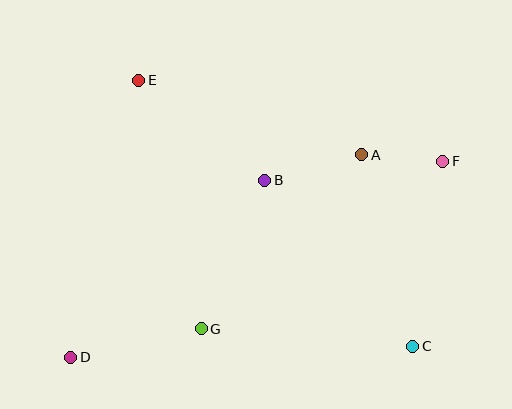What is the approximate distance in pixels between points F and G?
The distance between F and G is approximately 294 pixels.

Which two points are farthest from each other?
Points D and F are farthest from each other.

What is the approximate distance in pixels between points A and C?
The distance between A and C is approximately 198 pixels.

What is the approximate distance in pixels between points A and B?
The distance between A and B is approximately 101 pixels.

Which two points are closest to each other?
Points A and F are closest to each other.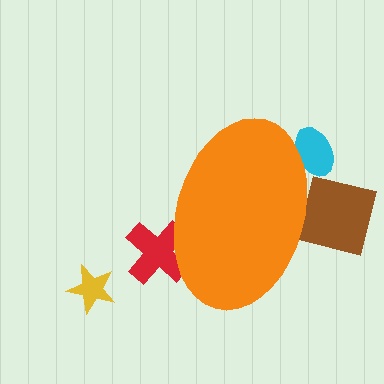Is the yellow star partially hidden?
No, the yellow star is fully visible.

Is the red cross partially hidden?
Yes, the red cross is partially hidden behind the orange ellipse.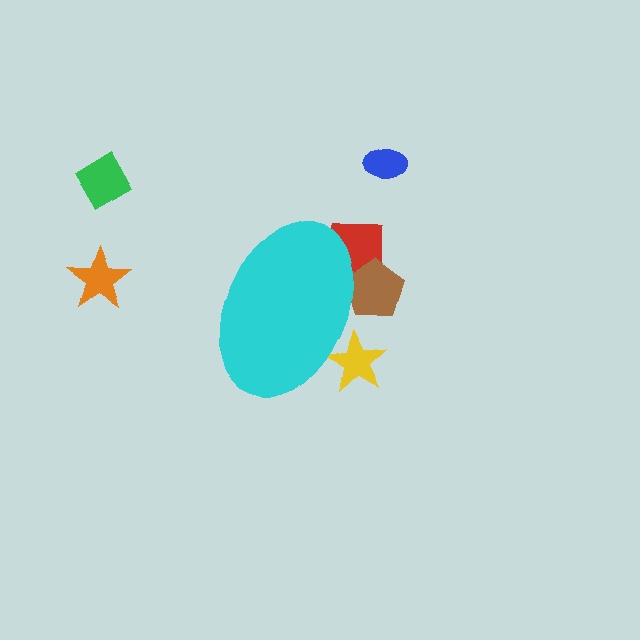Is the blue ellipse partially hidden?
No, the blue ellipse is fully visible.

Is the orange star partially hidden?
No, the orange star is fully visible.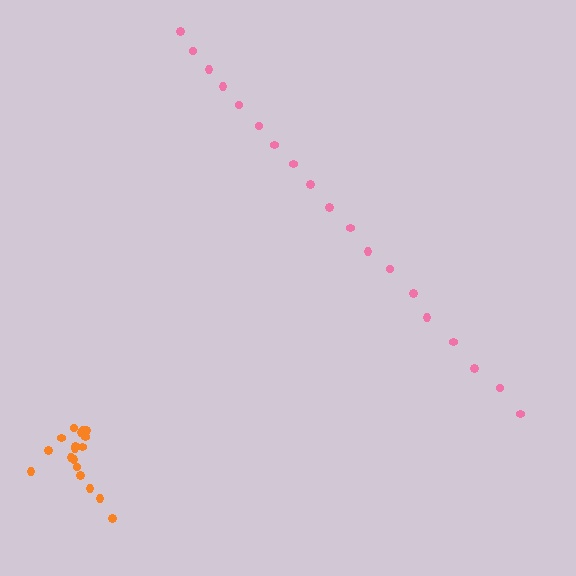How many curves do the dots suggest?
There are 2 distinct paths.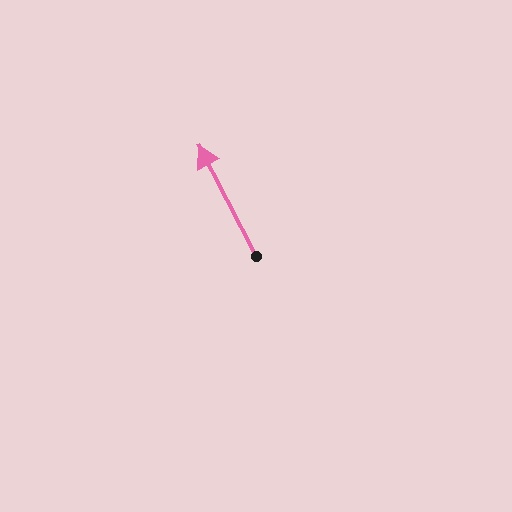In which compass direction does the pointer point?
Northwest.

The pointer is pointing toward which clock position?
Roughly 11 o'clock.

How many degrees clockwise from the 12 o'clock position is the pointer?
Approximately 333 degrees.